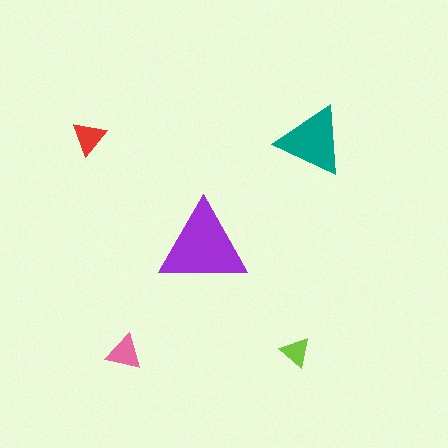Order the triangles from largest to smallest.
the purple one, the teal one, the pink one, the red one, the lime one.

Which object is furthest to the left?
The red triangle is leftmost.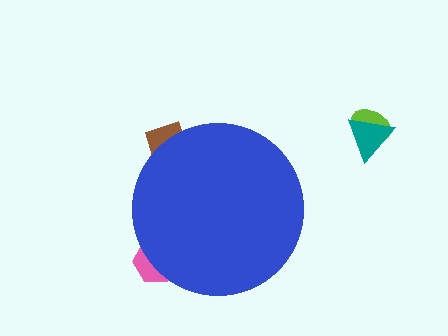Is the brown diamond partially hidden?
Yes, the brown diamond is partially hidden behind the blue circle.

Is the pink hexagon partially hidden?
Yes, the pink hexagon is partially hidden behind the blue circle.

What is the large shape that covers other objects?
A blue circle.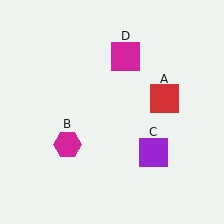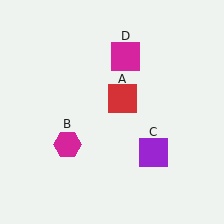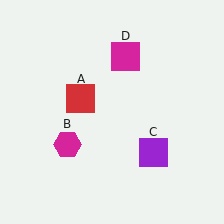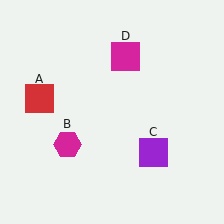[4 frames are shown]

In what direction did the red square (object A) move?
The red square (object A) moved left.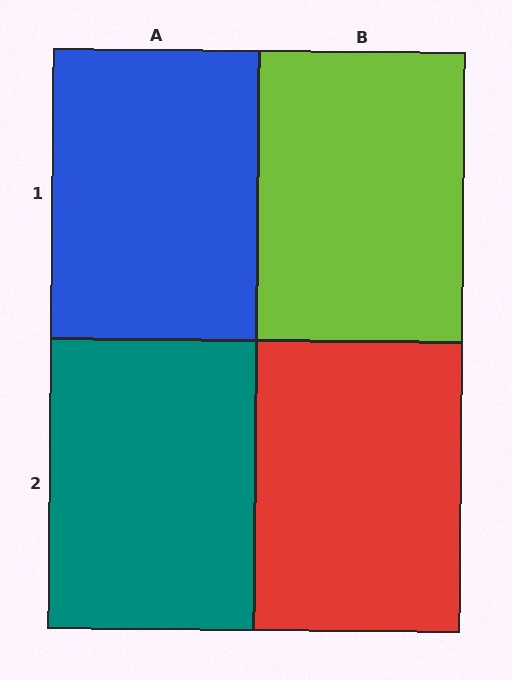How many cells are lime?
1 cell is lime.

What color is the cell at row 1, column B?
Lime.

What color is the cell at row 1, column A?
Blue.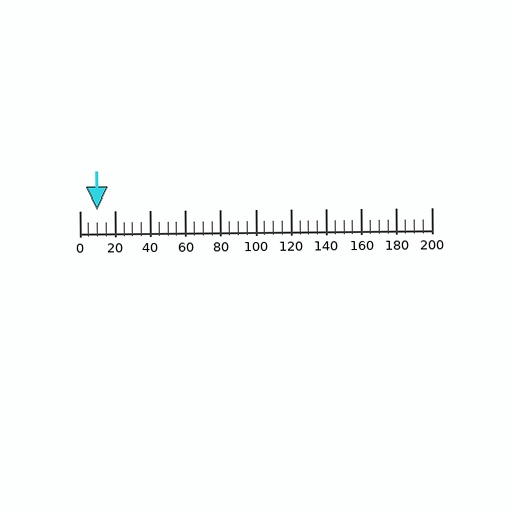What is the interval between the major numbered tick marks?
The major tick marks are spaced 20 units apart.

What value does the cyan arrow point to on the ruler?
The cyan arrow points to approximately 10.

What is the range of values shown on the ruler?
The ruler shows values from 0 to 200.